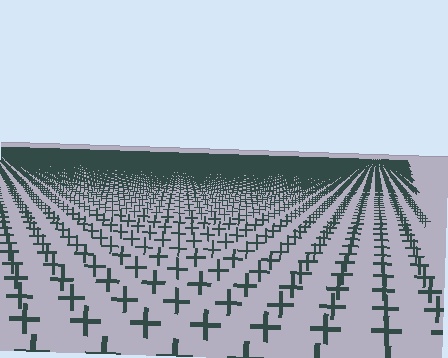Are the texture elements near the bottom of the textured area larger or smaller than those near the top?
Larger. Near the bottom, elements are closer to the viewer and appear at a bigger on-screen size.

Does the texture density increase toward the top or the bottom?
Density increases toward the top.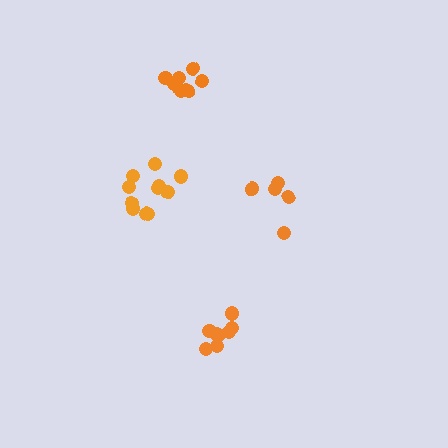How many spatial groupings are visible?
There are 4 spatial groupings.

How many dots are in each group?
Group 1: 5 dots, Group 2: 11 dots, Group 3: 8 dots, Group 4: 8 dots (32 total).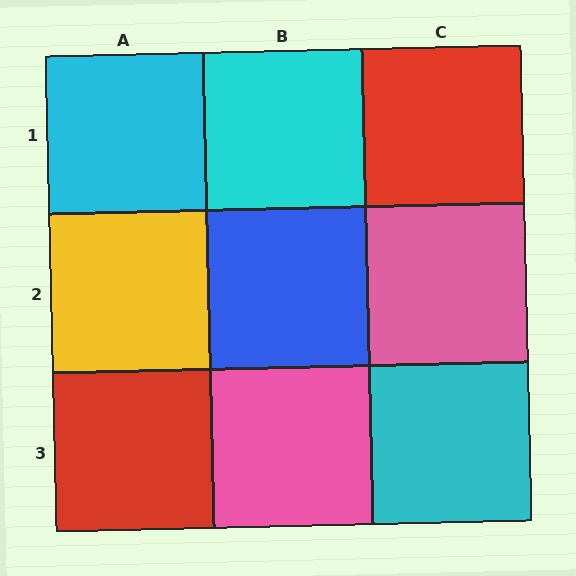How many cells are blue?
1 cell is blue.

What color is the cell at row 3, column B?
Pink.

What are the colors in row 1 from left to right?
Cyan, cyan, red.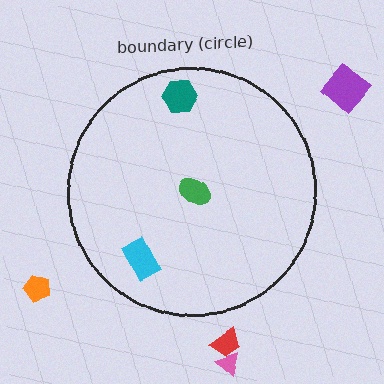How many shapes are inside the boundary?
3 inside, 4 outside.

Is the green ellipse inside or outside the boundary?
Inside.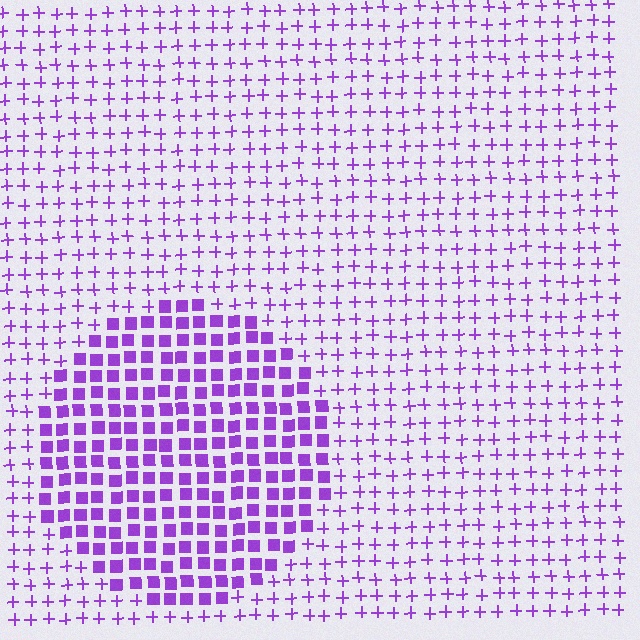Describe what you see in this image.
The image is filled with small purple elements arranged in a uniform grid. A circle-shaped region contains squares, while the surrounding area contains plus signs. The boundary is defined purely by the change in element shape.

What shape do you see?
I see a circle.